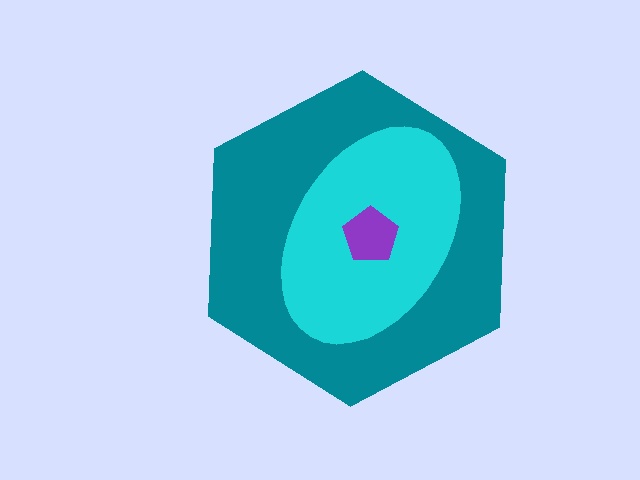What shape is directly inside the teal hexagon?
The cyan ellipse.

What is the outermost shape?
The teal hexagon.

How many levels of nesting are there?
3.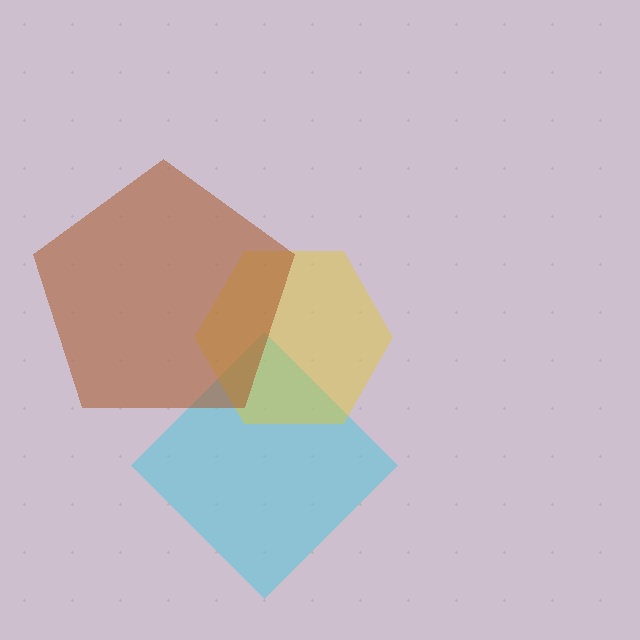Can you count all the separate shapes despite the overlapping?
Yes, there are 3 separate shapes.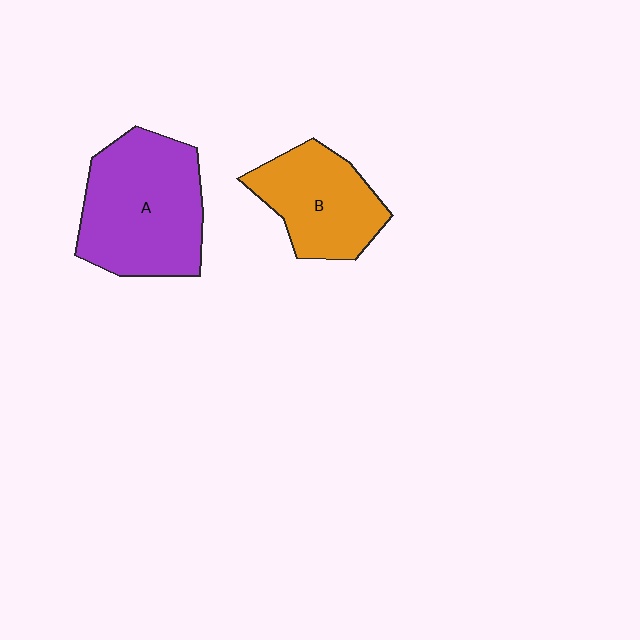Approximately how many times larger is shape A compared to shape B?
Approximately 1.4 times.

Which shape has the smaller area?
Shape B (orange).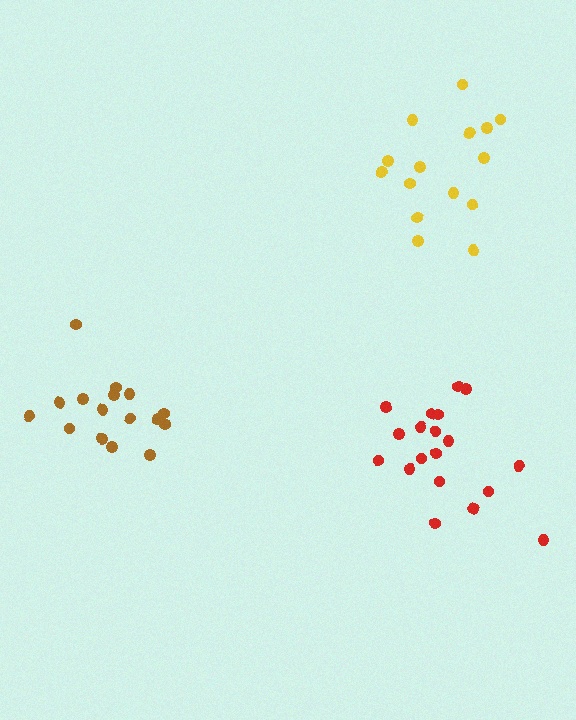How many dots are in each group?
Group 1: 19 dots, Group 2: 15 dots, Group 3: 16 dots (50 total).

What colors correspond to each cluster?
The clusters are colored: red, yellow, brown.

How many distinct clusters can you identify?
There are 3 distinct clusters.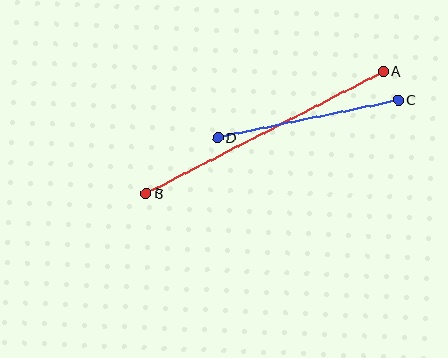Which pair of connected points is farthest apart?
Points A and B are farthest apart.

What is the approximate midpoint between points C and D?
The midpoint is at approximately (308, 119) pixels.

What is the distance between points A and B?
The distance is approximately 267 pixels.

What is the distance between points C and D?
The distance is approximately 185 pixels.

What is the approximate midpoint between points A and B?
The midpoint is at approximately (265, 132) pixels.